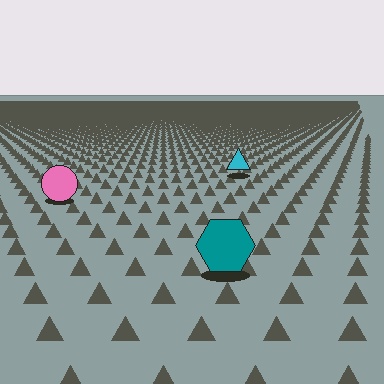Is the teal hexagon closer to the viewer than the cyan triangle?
Yes. The teal hexagon is closer — you can tell from the texture gradient: the ground texture is coarser near it.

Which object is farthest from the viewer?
The cyan triangle is farthest from the viewer. It appears smaller and the ground texture around it is denser.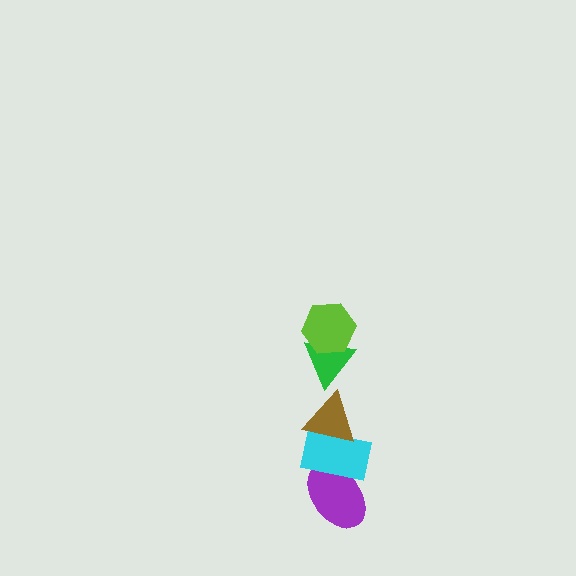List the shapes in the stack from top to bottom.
From top to bottom: the lime hexagon, the green triangle, the brown triangle, the cyan rectangle, the purple ellipse.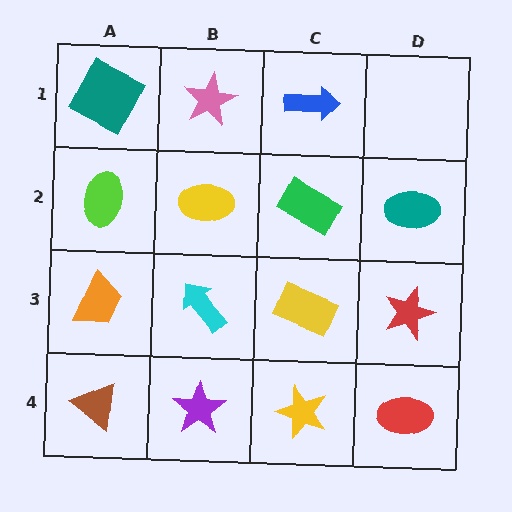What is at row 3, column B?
A cyan arrow.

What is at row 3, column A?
An orange trapezoid.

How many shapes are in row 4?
4 shapes.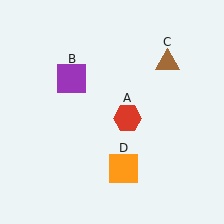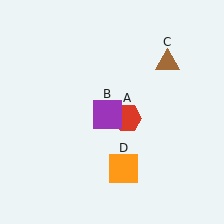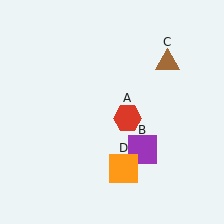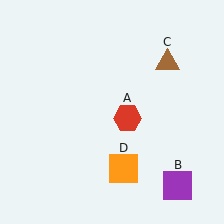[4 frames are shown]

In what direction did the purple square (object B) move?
The purple square (object B) moved down and to the right.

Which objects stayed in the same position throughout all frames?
Red hexagon (object A) and brown triangle (object C) and orange square (object D) remained stationary.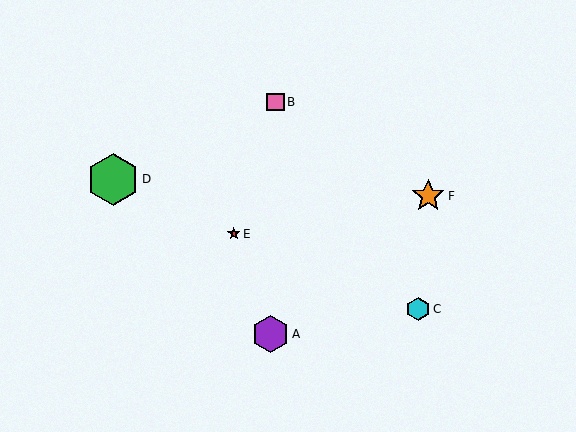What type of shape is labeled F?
Shape F is an orange star.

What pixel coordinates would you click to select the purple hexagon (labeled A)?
Click at (271, 334) to select the purple hexagon A.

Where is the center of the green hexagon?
The center of the green hexagon is at (113, 179).